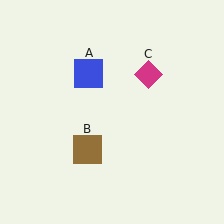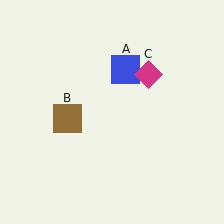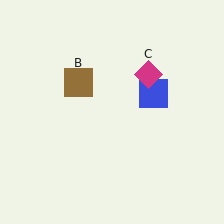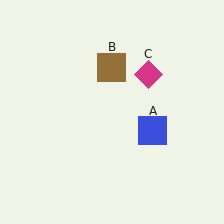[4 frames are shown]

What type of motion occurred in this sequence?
The blue square (object A), brown square (object B) rotated clockwise around the center of the scene.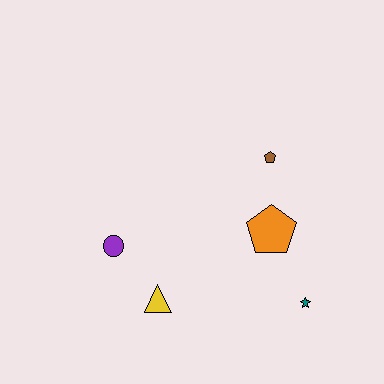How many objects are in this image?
There are 5 objects.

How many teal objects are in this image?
There is 1 teal object.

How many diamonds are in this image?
There are no diamonds.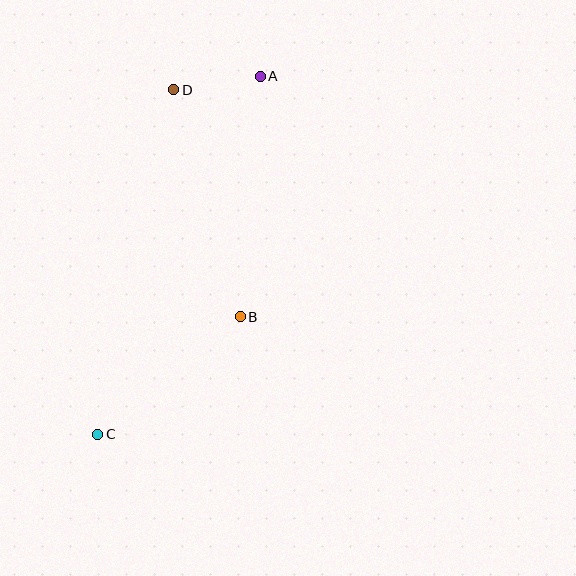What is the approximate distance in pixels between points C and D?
The distance between C and D is approximately 353 pixels.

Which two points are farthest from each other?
Points A and C are farthest from each other.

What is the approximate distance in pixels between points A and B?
The distance between A and B is approximately 241 pixels.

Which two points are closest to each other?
Points A and D are closest to each other.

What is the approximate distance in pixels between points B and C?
The distance between B and C is approximately 185 pixels.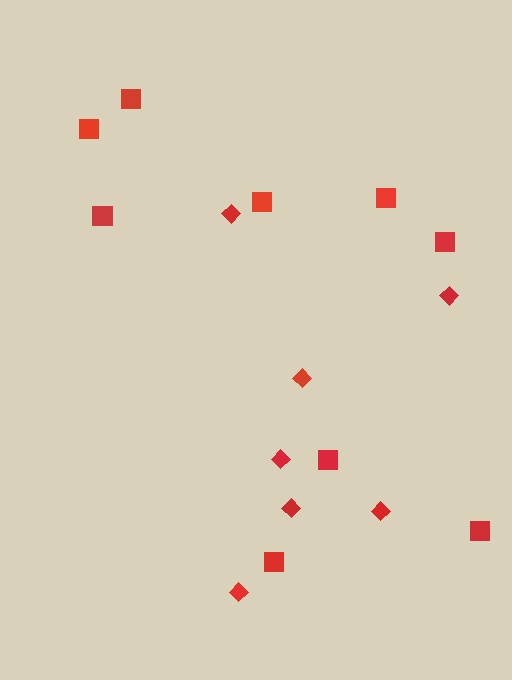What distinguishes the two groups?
There are 2 groups: one group of squares (9) and one group of diamonds (7).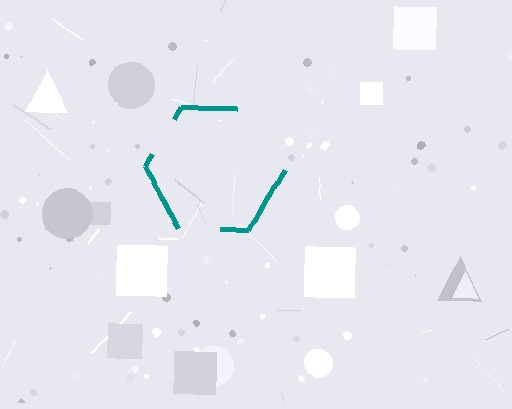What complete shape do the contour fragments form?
The contour fragments form a hexagon.